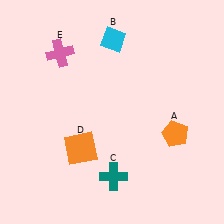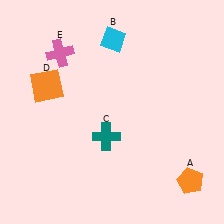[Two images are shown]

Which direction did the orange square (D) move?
The orange square (D) moved up.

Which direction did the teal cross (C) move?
The teal cross (C) moved up.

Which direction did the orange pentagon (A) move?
The orange pentagon (A) moved down.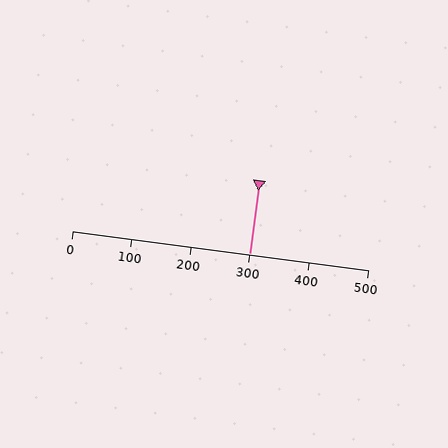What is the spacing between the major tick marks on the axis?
The major ticks are spaced 100 apart.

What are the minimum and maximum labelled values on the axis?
The axis runs from 0 to 500.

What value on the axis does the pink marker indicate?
The marker indicates approximately 300.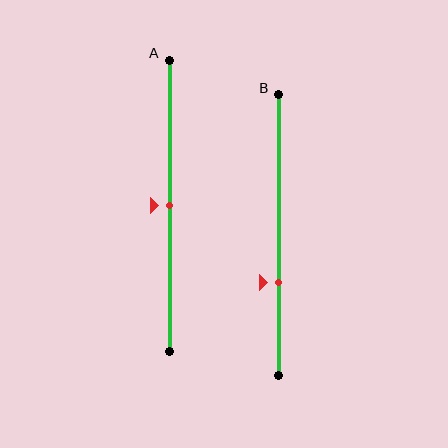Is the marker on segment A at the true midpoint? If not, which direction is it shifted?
Yes, the marker on segment A is at the true midpoint.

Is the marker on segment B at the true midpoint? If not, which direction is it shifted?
No, the marker on segment B is shifted downward by about 17% of the segment length.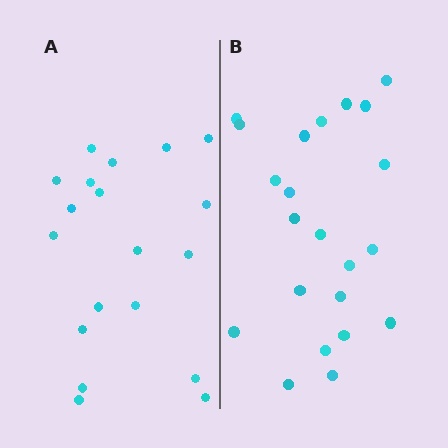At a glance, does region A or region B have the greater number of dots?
Region B (the right region) has more dots.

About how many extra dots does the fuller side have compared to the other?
Region B has just a few more — roughly 2 or 3 more dots than region A.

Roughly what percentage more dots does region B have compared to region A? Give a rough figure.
About 15% more.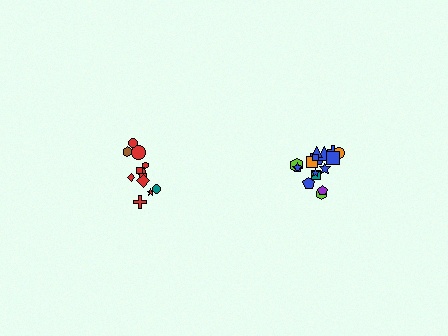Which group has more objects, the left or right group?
The right group.